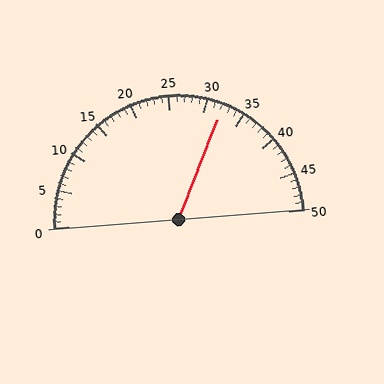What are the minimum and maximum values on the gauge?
The gauge ranges from 0 to 50.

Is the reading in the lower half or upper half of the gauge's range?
The reading is in the upper half of the range (0 to 50).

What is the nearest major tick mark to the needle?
The nearest major tick mark is 30.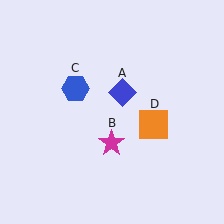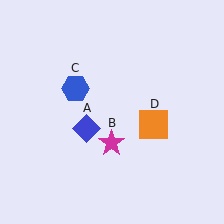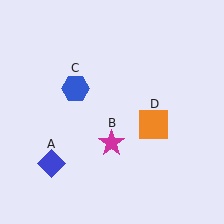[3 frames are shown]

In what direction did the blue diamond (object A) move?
The blue diamond (object A) moved down and to the left.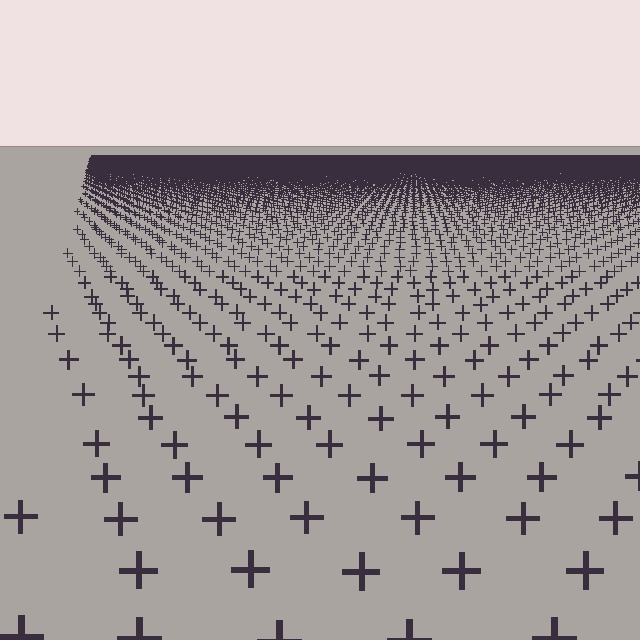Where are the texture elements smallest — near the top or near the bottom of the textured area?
Near the top.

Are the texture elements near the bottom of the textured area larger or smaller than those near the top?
Larger. Near the bottom, elements are closer to the viewer and appear at a bigger on-screen size.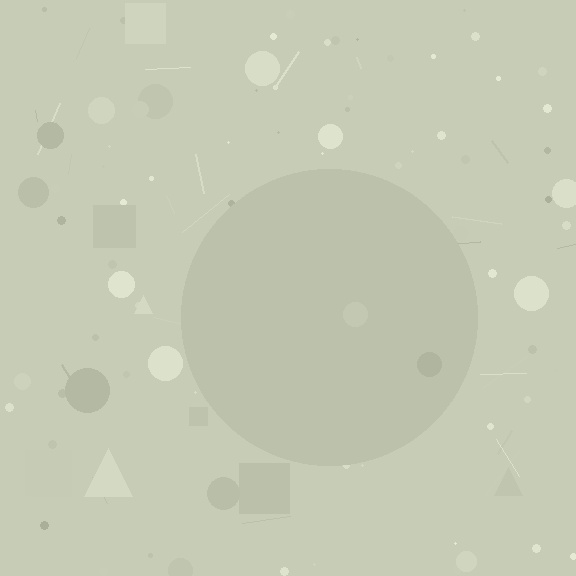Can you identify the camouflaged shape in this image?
The camouflaged shape is a circle.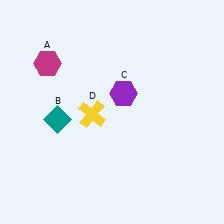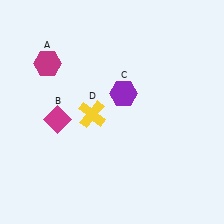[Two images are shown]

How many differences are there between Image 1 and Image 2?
There is 1 difference between the two images.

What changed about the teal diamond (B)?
In Image 1, B is teal. In Image 2, it changed to magenta.